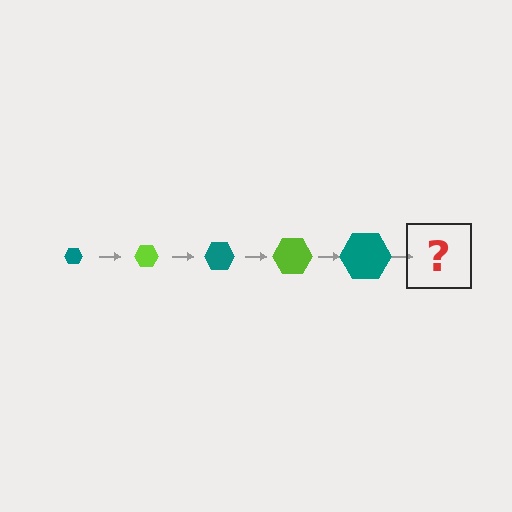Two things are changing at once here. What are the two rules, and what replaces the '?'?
The two rules are that the hexagon grows larger each step and the color cycles through teal and lime. The '?' should be a lime hexagon, larger than the previous one.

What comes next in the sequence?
The next element should be a lime hexagon, larger than the previous one.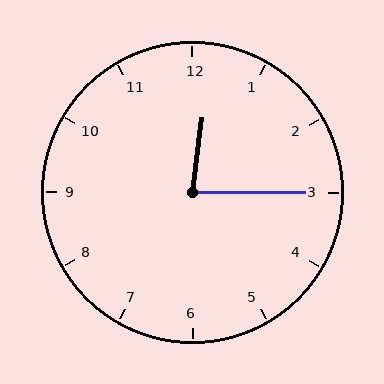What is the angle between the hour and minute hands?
Approximately 82 degrees.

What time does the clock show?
12:15.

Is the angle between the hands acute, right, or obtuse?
It is acute.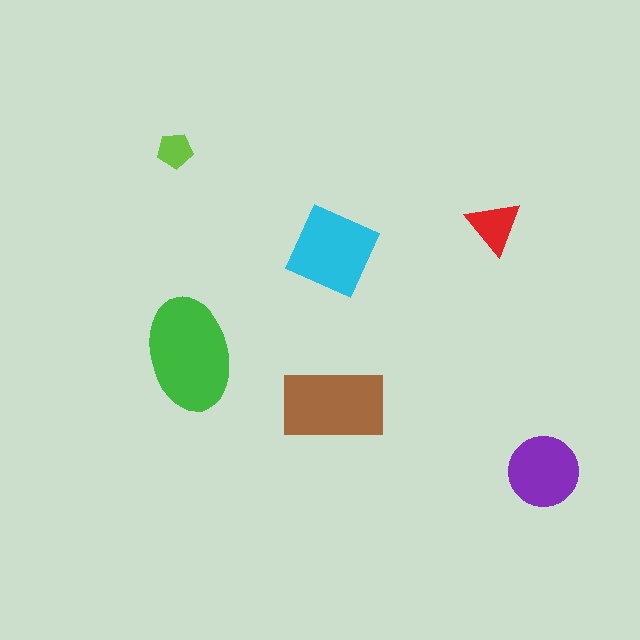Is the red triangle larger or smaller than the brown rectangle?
Smaller.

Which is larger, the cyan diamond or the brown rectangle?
The brown rectangle.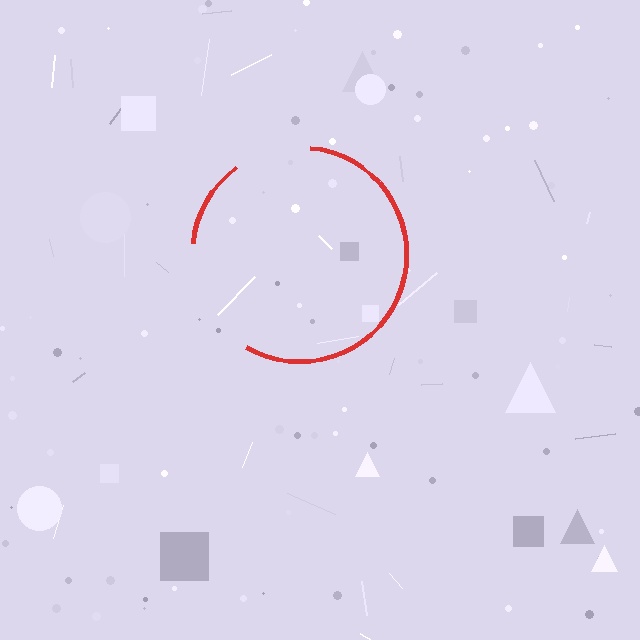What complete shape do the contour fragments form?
The contour fragments form a circle.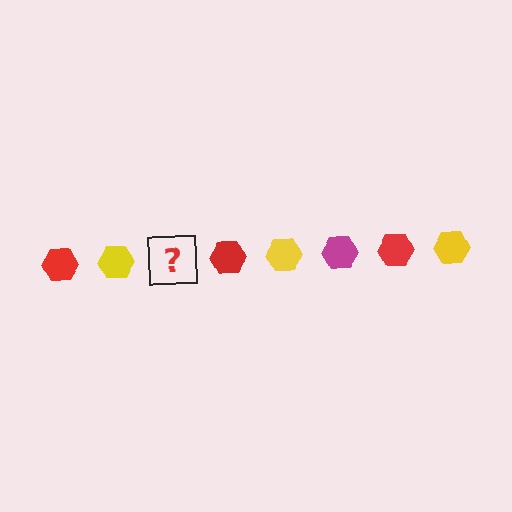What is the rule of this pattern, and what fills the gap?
The rule is that the pattern cycles through red, yellow, magenta hexagons. The gap should be filled with a magenta hexagon.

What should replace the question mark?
The question mark should be replaced with a magenta hexagon.